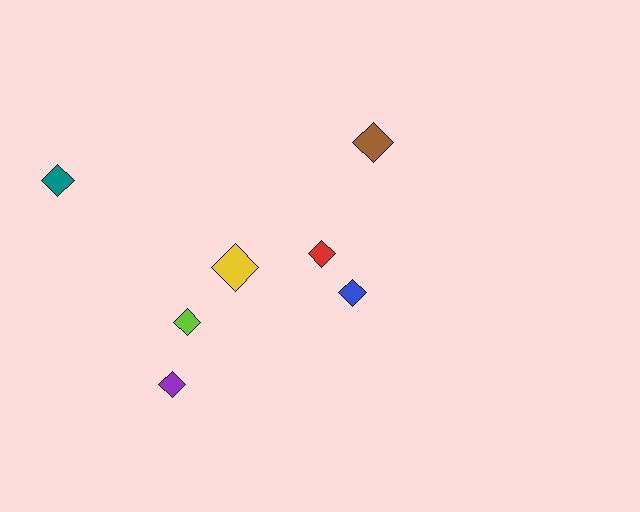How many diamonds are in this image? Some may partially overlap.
There are 7 diamonds.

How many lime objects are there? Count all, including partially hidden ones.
There is 1 lime object.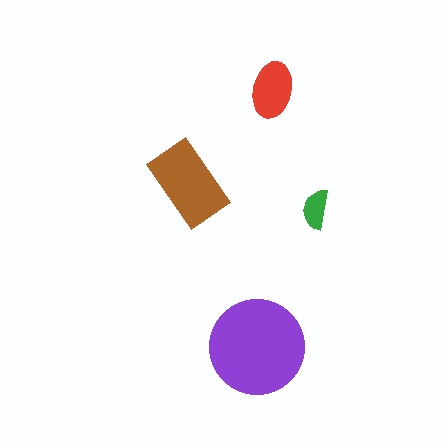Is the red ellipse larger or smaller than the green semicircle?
Larger.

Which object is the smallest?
The green semicircle.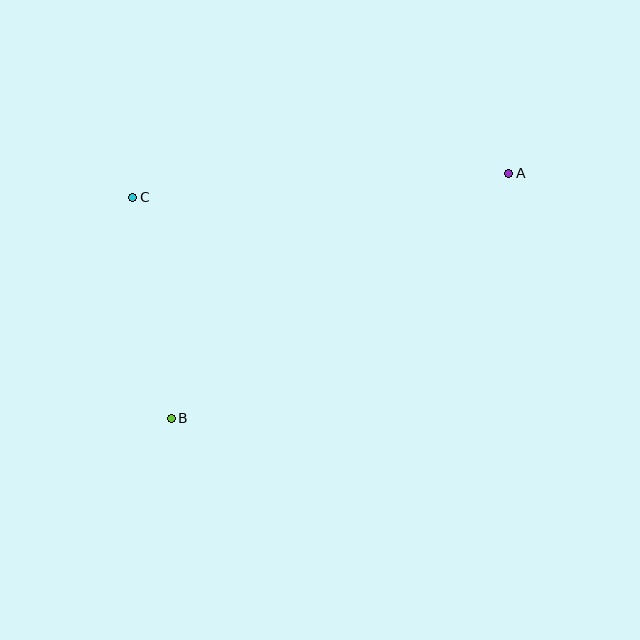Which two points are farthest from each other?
Points A and B are farthest from each other.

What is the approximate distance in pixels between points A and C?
The distance between A and C is approximately 377 pixels.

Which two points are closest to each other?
Points B and C are closest to each other.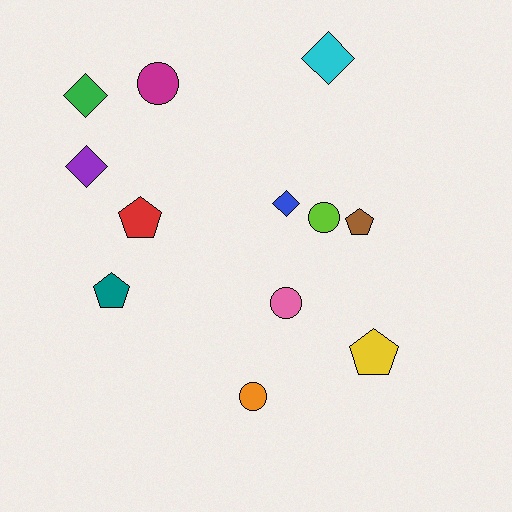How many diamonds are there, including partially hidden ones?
There are 4 diamonds.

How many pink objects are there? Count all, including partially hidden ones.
There is 1 pink object.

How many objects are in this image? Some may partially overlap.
There are 12 objects.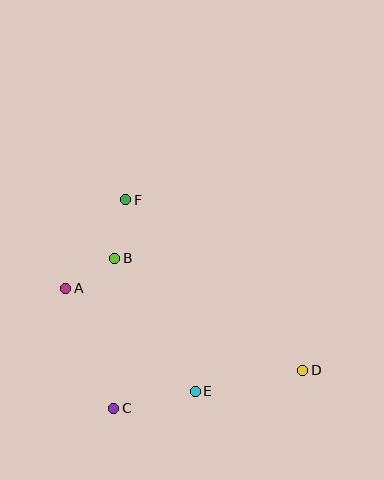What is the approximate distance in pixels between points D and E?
The distance between D and E is approximately 109 pixels.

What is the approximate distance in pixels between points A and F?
The distance between A and F is approximately 107 pixels.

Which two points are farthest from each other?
Points A and D are farthest from each other.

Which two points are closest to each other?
Points A and B are closest to each other.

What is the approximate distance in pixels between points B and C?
The distance between B and C is approximately 150 pixels.